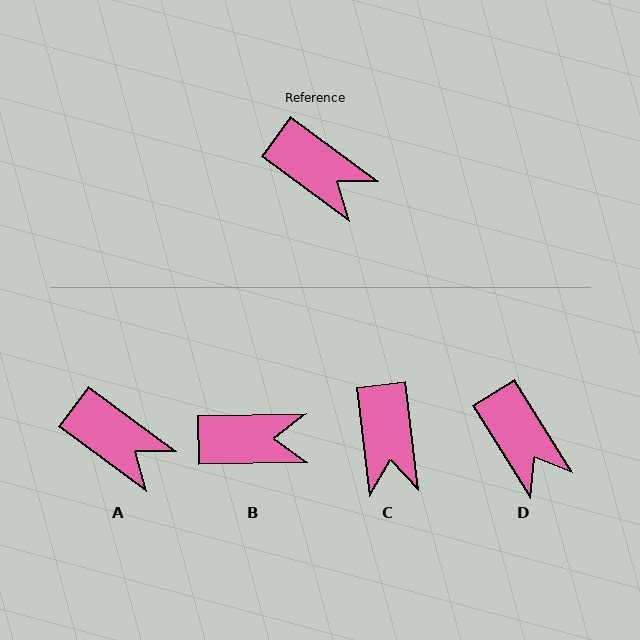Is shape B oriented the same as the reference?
No, it is off by about 37 degrees.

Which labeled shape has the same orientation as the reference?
A.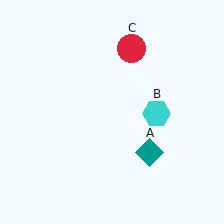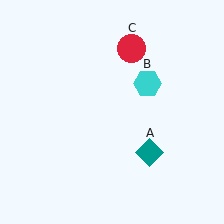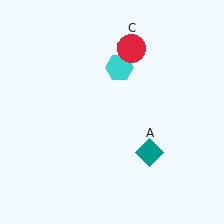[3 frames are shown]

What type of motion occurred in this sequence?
The cyan hexagon (object B) rotated counterclockwise around the center of the scene.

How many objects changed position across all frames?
1 object changed position: cyan hexagon (object B).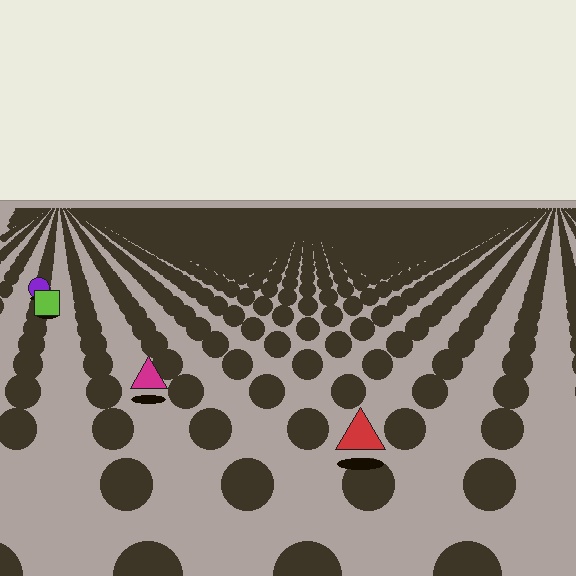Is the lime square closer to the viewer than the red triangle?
No. The red triangle is closer — you can tell from the texture gradient: the ground texture is coarser near it.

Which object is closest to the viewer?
The red triangle is closest. The texture marks near it are larger and more spread out.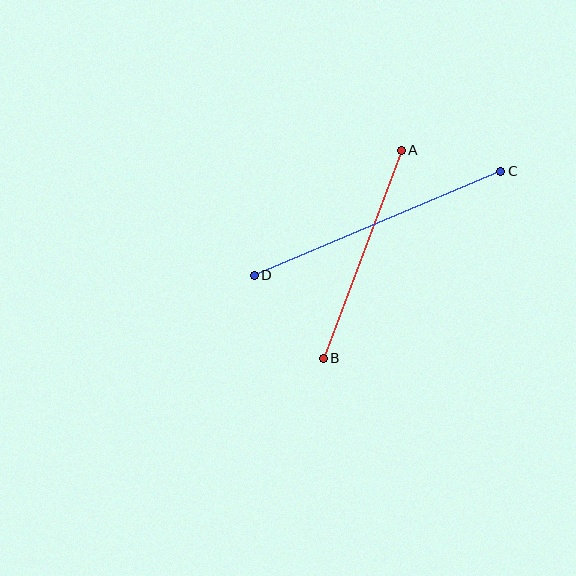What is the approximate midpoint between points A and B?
The midpoint is at approximately (362, 254) pixels.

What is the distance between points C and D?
The distance is approximately 267 pixels.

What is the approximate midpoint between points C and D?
The midpoint is at approximately (377, 223) pixels.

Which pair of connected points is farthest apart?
Points C and D are farthest apart.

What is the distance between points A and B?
The distance is approximately 222 pixels.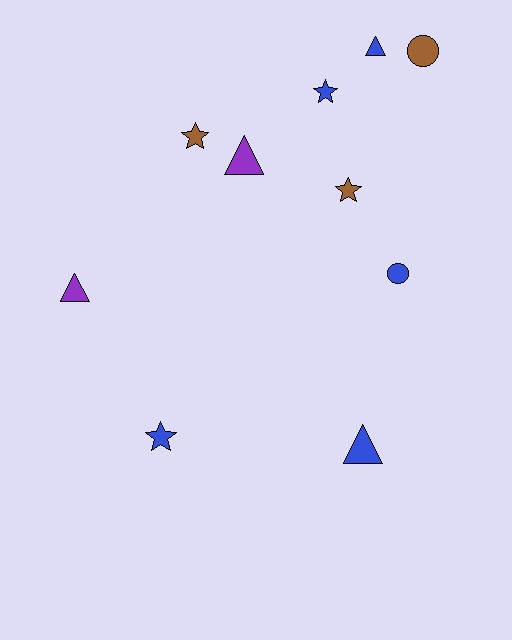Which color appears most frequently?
Blue, with 5 objects.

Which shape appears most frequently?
Star, with 4 objects.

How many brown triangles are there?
There are no brown triangles.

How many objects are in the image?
There are 10 objects.